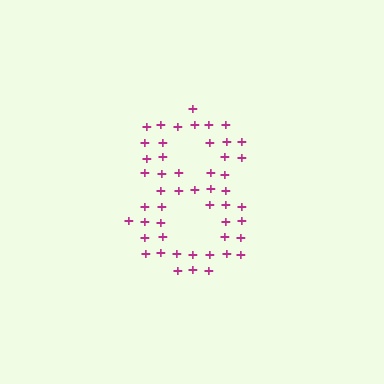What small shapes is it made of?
It is made of small plus signs.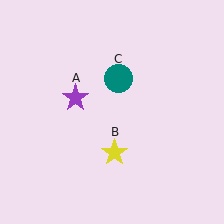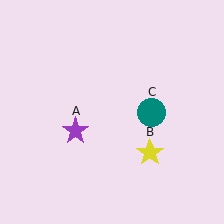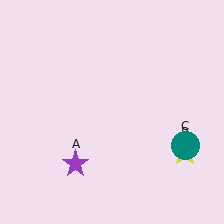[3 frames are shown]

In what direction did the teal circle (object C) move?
The teal circle (object C) moved down and to the right.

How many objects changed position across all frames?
3 objects changed position: purple star (object A), yellow star (object B), teal circle (object C).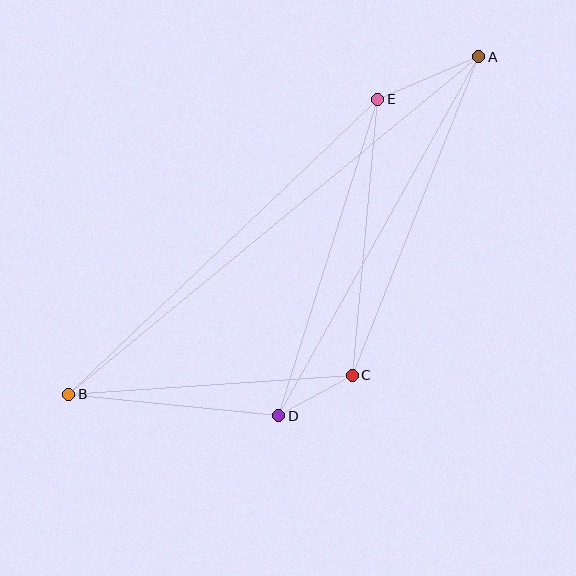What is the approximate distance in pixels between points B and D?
The distance between B and D is approximately 211 pixels.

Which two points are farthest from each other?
Points A and B are farthest from each other.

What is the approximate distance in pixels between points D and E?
The distance between D and E is approximately 331 pixels.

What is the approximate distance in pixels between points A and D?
The distance between A and D is approximately 411 pixels.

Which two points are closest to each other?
Points C and D are closest to each other.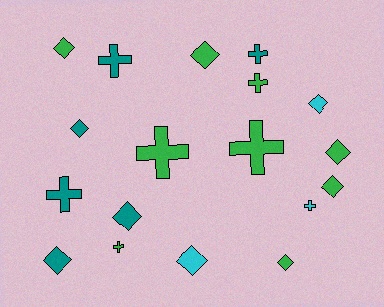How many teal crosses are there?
There are 3 teal crosses.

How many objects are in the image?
There are 18 objects.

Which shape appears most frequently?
Diamond, with 10 objects.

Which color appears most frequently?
Green, with 9 objects.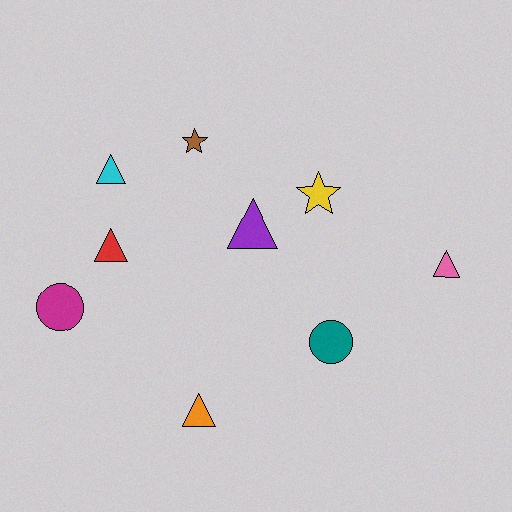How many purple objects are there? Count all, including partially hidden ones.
There is 1 purple object.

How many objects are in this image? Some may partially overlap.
There are 9 objects.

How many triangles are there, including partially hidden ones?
There are 5 triangles.